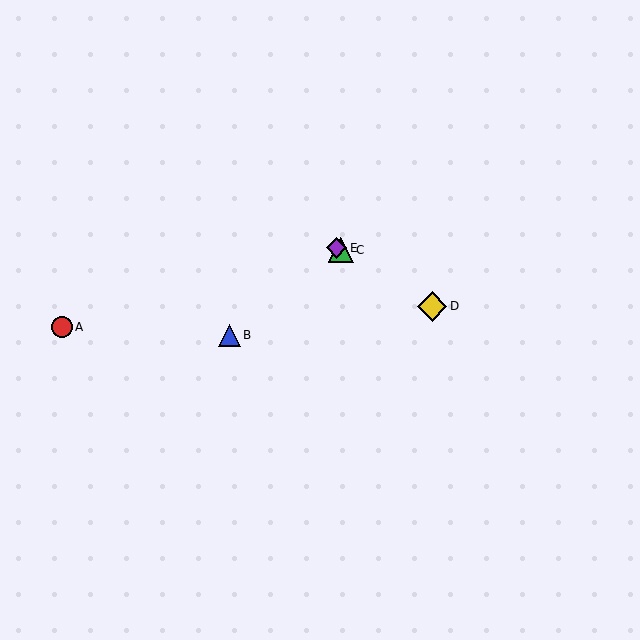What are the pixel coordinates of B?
Object B is at (229, 335).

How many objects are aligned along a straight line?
3 objects (C, D, E) are aligned along a straight line.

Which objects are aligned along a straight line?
Objects C, D, E are aligned along a straight line.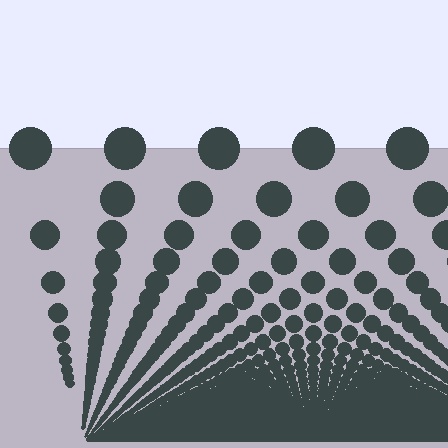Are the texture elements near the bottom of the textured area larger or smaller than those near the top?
Smaller. The gradient is inverted — elements near the bottom are smaller and denser.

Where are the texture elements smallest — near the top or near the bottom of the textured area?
Near the bottom.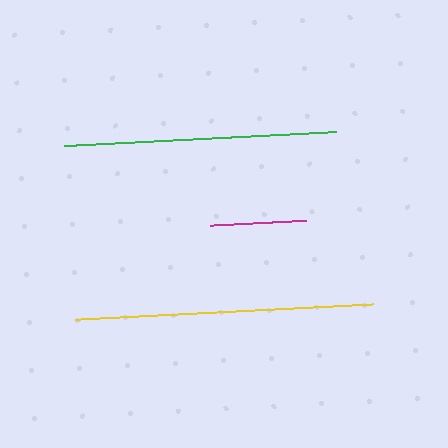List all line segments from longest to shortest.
From longest to shortest: yellow, green, magenta.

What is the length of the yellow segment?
The yellow segment is approximately 299 pixels long.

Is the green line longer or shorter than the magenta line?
The green line is longer than the magenta line.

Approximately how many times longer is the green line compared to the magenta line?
The green line is approximately 2.8 times the length of the magenta line.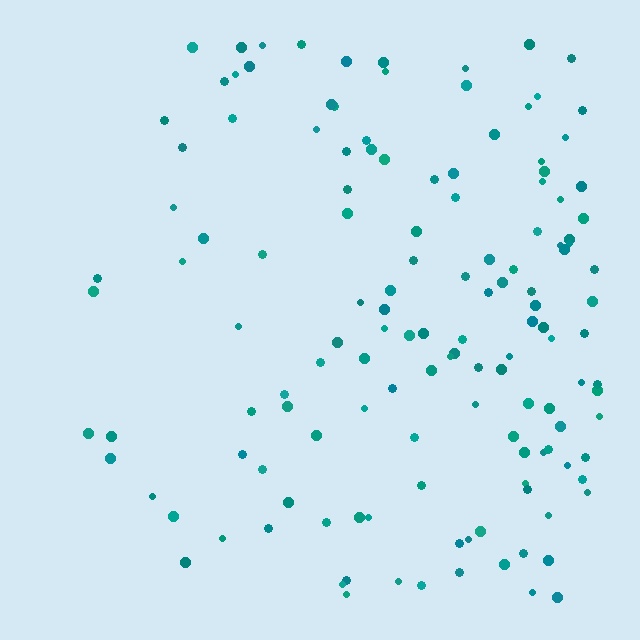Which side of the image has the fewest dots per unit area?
The left.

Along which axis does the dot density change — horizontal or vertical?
Horizontal.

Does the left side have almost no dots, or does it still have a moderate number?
Still a moderate number, just noticeably fewer than the right.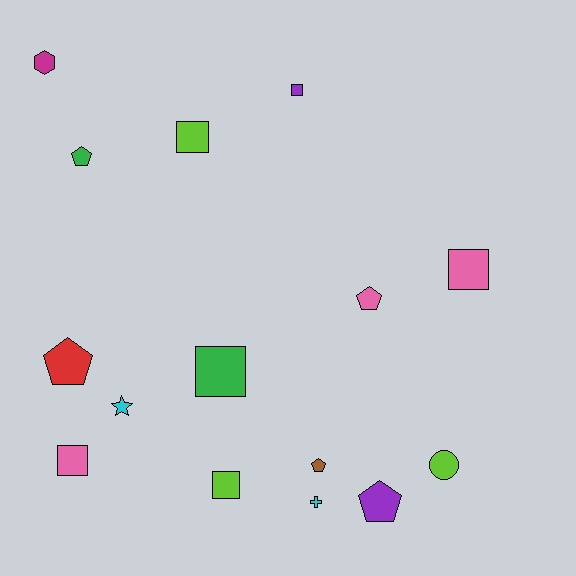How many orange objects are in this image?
There are no orange objects.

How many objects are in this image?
There are 15 objects.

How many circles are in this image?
There is 1 circle.